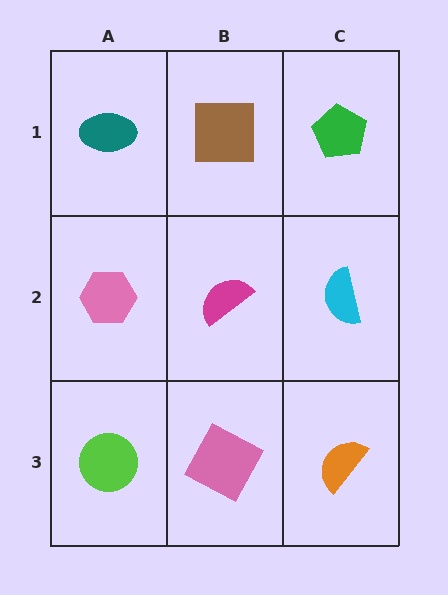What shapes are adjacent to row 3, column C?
A cyan semicircle (row 2, column C), a pink square (row 3, column B).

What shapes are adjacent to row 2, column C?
A green pentagon (row 1, column C), an orange semicircle (row 3, column C), a magenta semicircle (row 2, column B).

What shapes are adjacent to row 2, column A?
A teal ellipse (row 1, column A), a lime circle (row 3, column A), a magenta semicircle (row 2, column B).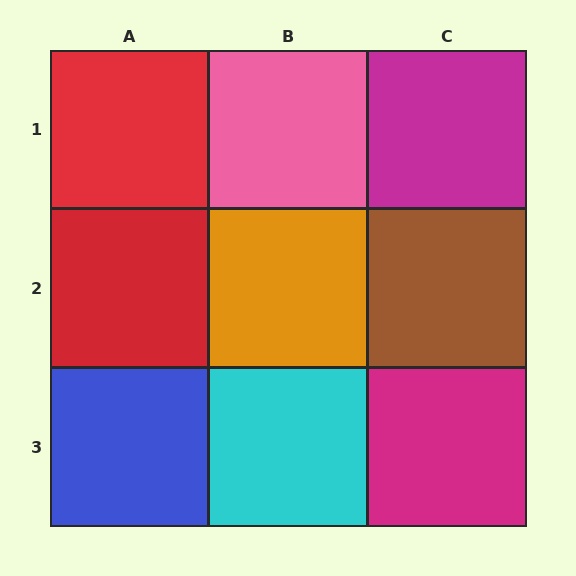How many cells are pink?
1 cell is pink.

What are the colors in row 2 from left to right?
Red, orange, brown.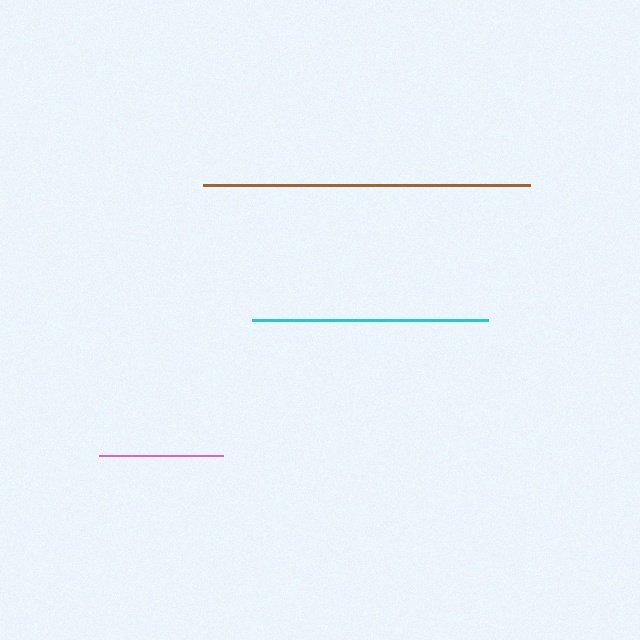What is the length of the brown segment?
The brown segment is approximately 327 pixels long.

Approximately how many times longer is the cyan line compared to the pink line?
The cyan line is approximately 1.9 times the length of the pink line.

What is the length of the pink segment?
The pink segment is approximately 124 pixels long.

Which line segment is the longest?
The brown line is the longest at approximately 327 pixels.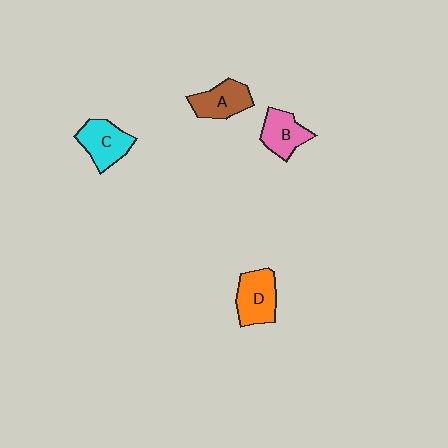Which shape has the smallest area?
Shape B (pink).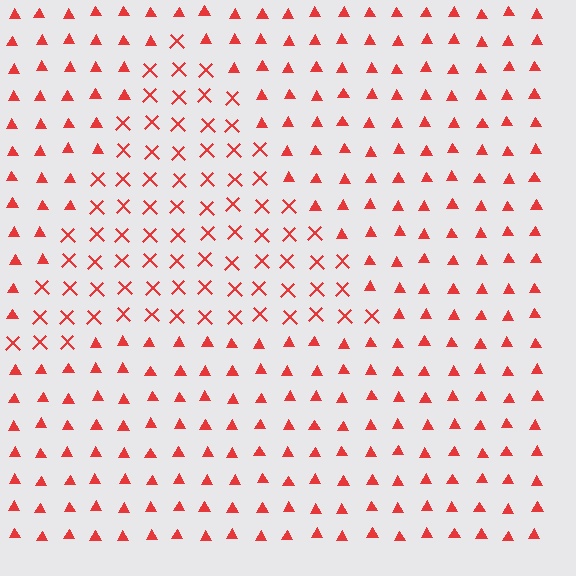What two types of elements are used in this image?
The image uses X marks inside the triangle region and triangles outside it.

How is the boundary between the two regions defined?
The boundary is defined by a change in element shape: X marks inside vs. triangles outside. All elements share the same color and spacing.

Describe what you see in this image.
The image is filled with small red elements arranged in a uniform grid. A triangle-shaped region contains X marks, while the surrounding area contains triangles. The boundary is defined purely by the change in element shape.